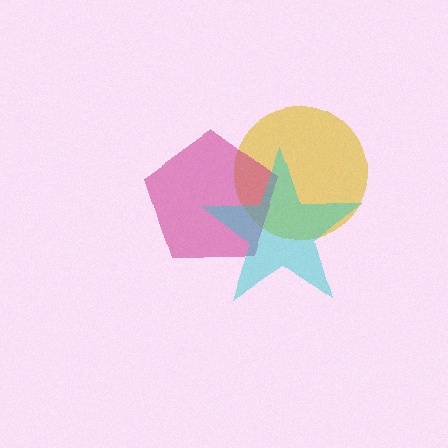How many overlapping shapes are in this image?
There are 3 overlapping shapes in the image.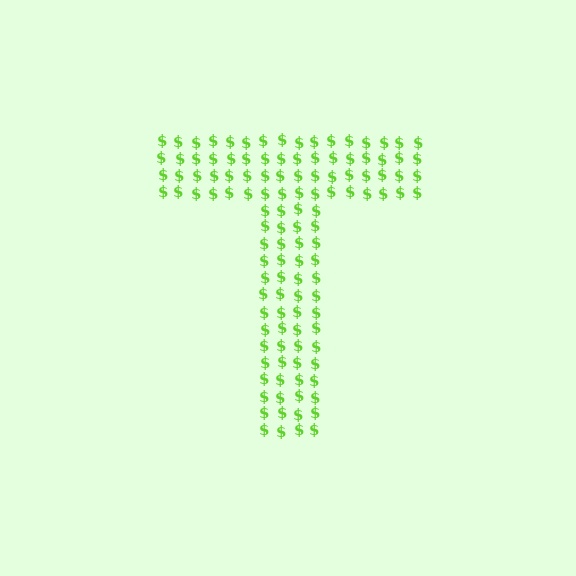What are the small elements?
The small elements are dollar signs.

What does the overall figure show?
The overall figure shows the letter T.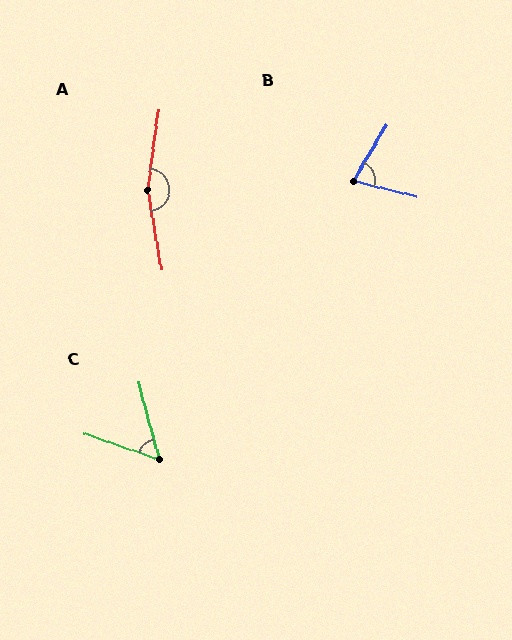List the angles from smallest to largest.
C (56°), B (73°), A (163°).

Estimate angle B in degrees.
Approximately 73 degrees.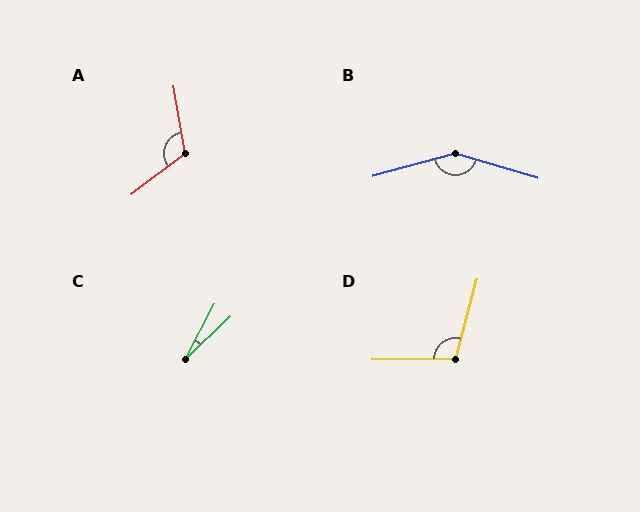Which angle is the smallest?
C, at approximately 18 degrees.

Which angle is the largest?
B, at approximately 148 degrees.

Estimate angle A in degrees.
Approximately 118 degrees.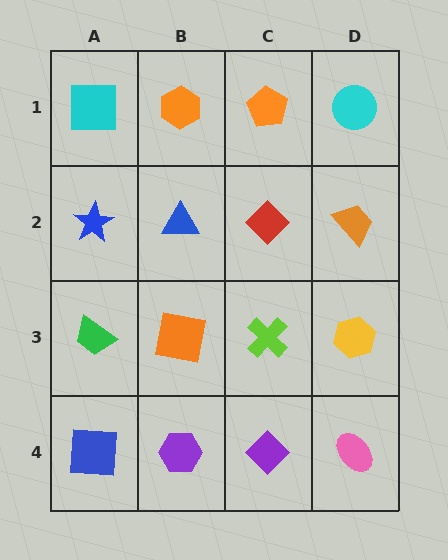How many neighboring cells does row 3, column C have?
4.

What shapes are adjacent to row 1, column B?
A blue triangle (row 2, column B), a cyan square (row 1, column A), an orange pentagon (row 1, column C).